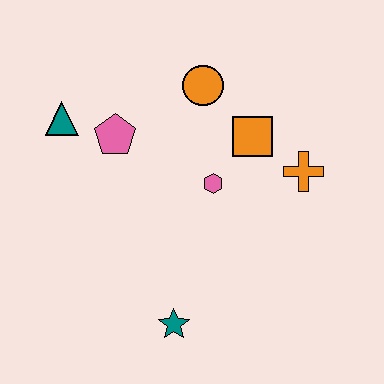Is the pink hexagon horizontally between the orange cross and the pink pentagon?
Yes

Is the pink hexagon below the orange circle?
Yes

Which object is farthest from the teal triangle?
The orange cross is farthest from the teal triangle.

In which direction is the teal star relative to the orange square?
The teal star is below the orange square.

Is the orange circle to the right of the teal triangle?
Yes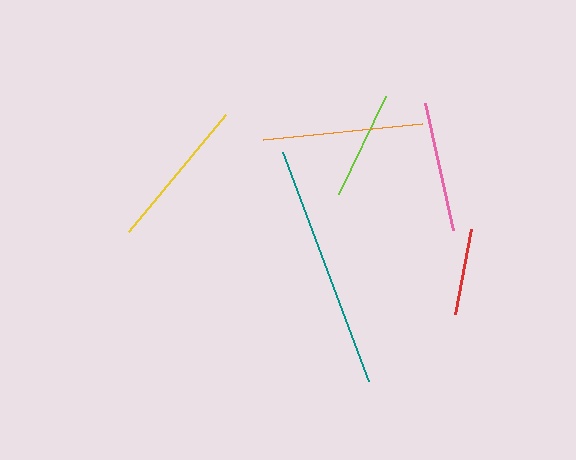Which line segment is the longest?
The teal line is the longest at approximately 245 pixels.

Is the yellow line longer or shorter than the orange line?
The orange line is longer than the yellow line.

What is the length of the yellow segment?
The yellow segment is approximately 152 pixels long.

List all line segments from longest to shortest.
From longest to shortest: teal, orange, yellow, pink, lime, red.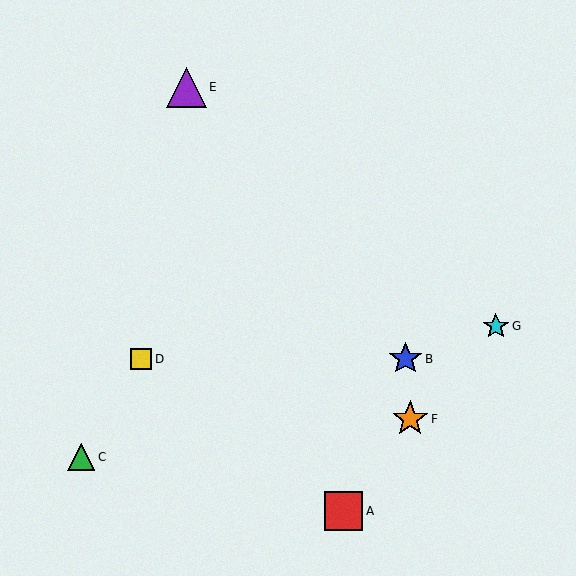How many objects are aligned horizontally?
2 objects (B, D) are aligned horizontally.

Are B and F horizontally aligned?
No, B is at y≈359 and F is at y≈419.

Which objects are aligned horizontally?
Objects B, D are aligned horizontally.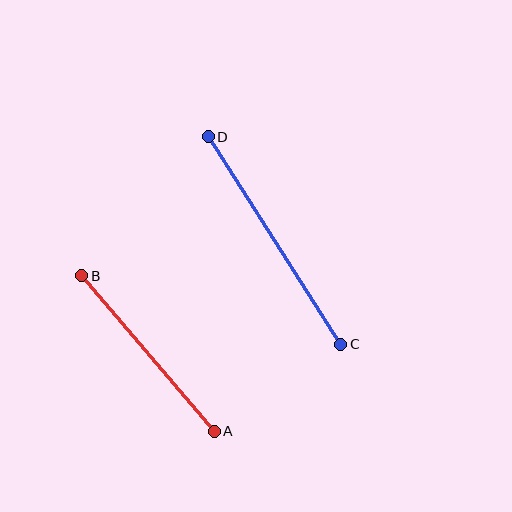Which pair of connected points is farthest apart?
Points C and D are farthest apart.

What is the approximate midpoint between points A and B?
The midpoint is at approximately (148, 353) pixels.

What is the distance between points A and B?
The distance is approximately 204 pixels.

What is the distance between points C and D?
The distance is approximately 246 pixels.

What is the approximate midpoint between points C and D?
The midpoint is at approximately (274, 240) pixels.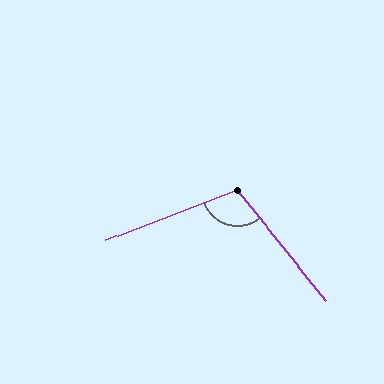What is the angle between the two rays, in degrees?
Approximately 108 degrees.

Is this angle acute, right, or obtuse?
It is obtuse.